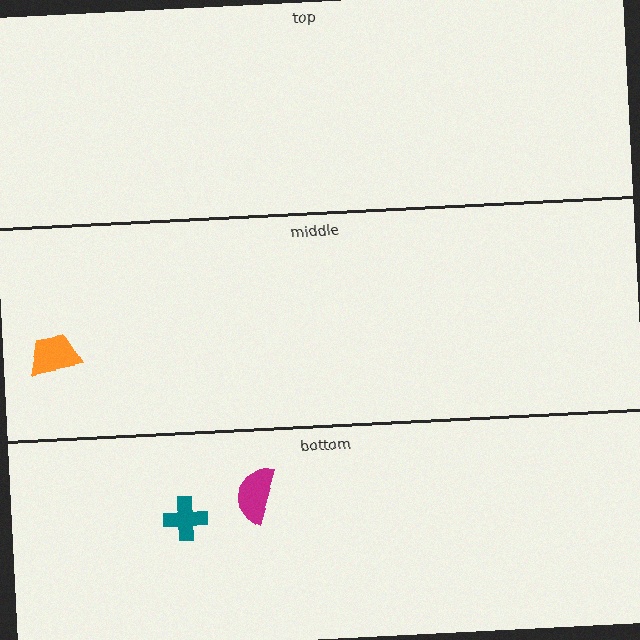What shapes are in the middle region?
The orange trapezoid.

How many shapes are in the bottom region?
2.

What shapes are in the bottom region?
The teal cross, the magenta semicircle.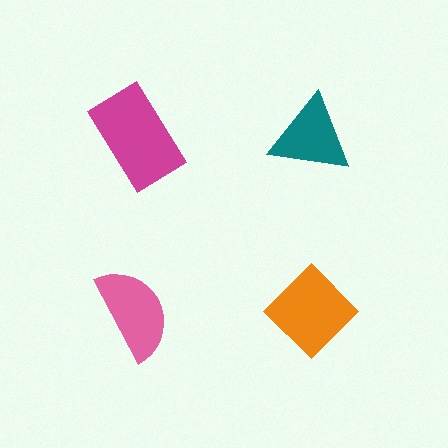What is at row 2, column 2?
An orange diamond.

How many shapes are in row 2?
2 shapes.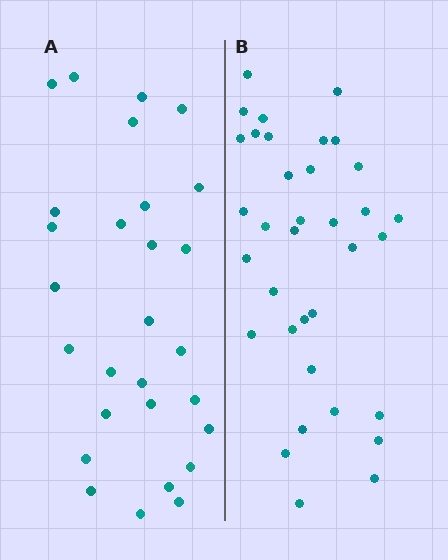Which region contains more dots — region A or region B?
Region B (the right region) has more dots.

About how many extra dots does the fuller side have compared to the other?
Region B has roughly 8 or so more dots than region A.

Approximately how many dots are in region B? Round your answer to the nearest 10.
About 40 dots. (The exact count is 35, which rounds to 40.)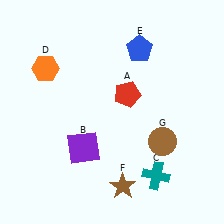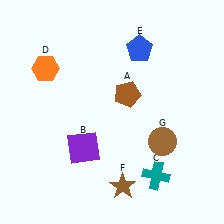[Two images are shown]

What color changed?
The pentagon (A) changed from red in Image 1 to brown in Image 2.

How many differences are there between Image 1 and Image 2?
There is 1 difference between the two images.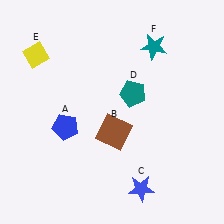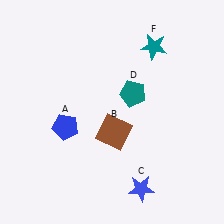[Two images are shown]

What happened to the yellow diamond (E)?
The yellow diamond (E) was removed in Image 2. It was in the top-left area of Image 1.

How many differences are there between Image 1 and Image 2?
There is 1 difference between the two images.